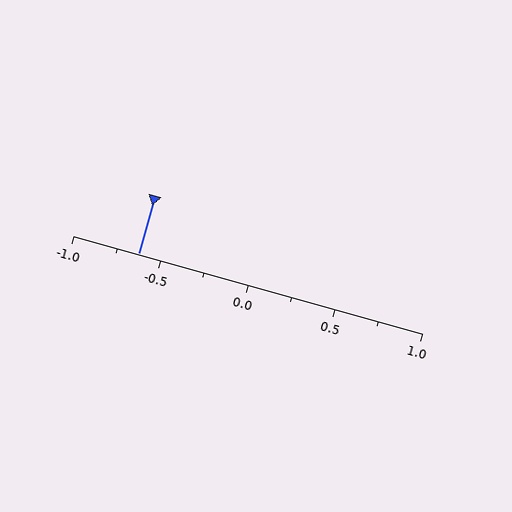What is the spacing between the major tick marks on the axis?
The major ticks are spaced 0.5 apart.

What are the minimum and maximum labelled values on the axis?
The axis runs from -1.0 to 1.0.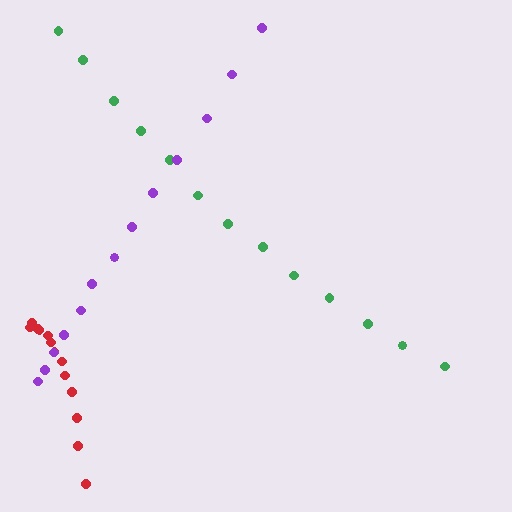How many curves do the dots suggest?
There are 3 distinct paths.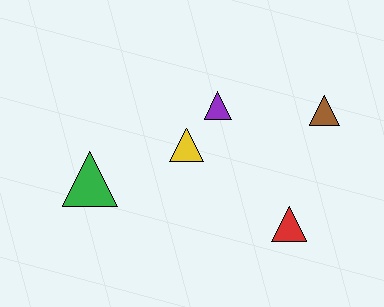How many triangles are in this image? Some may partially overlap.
There are 5 triangles.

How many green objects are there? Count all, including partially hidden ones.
There is 1 green object.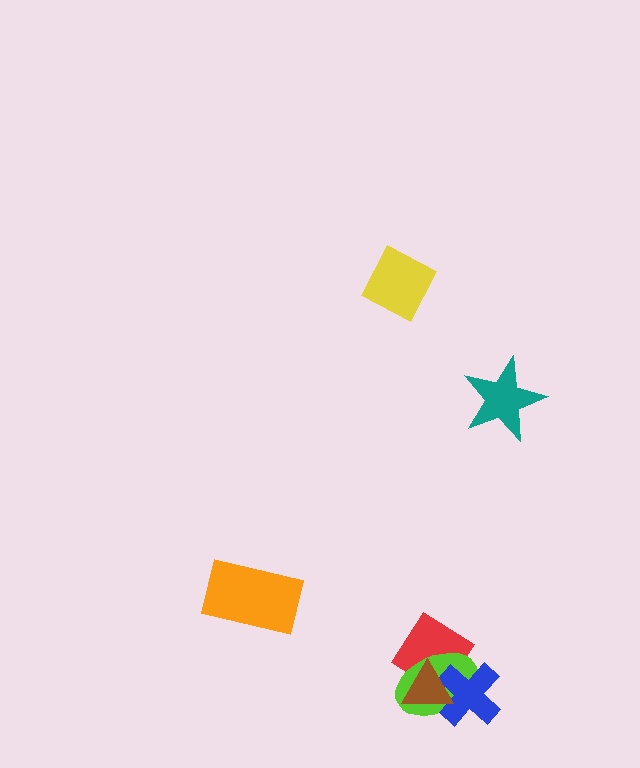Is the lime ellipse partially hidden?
Yes, it is partially covered by another shape.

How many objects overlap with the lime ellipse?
3 objects overlap with the lime ellipse.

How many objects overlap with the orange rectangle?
0 objects overlap with the orange rectangle.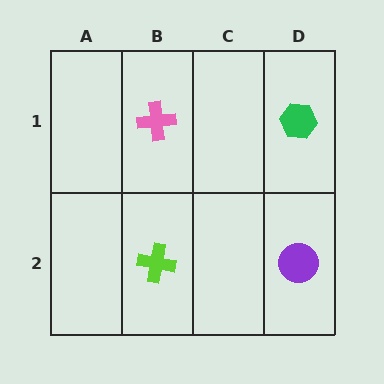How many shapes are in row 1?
2 shapes.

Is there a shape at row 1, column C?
No, that cell is empty.